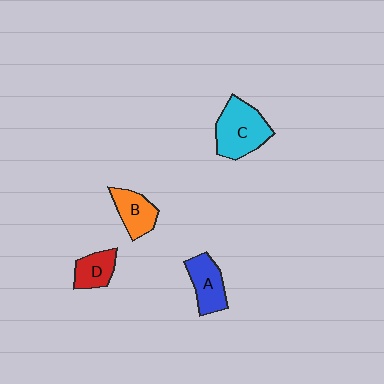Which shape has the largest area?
Shape C (cyan).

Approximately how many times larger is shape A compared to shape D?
Approximately 1.3 times.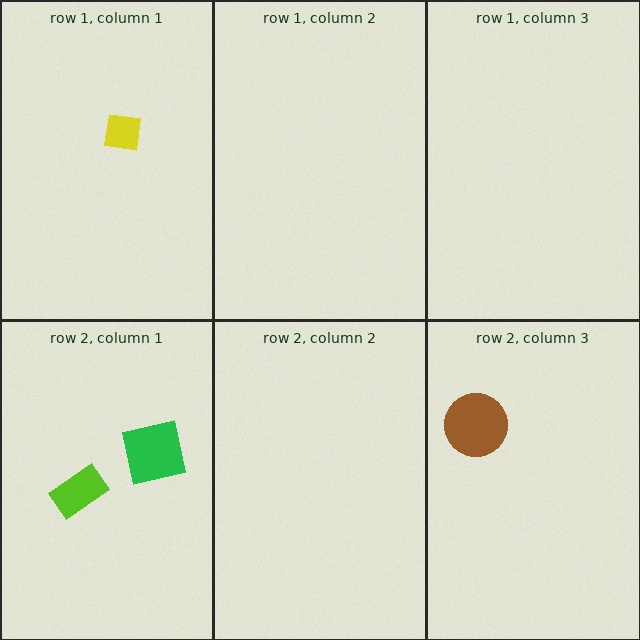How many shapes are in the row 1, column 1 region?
1.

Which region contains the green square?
The row 2, column 1 region.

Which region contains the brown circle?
The row 2, column 3 region.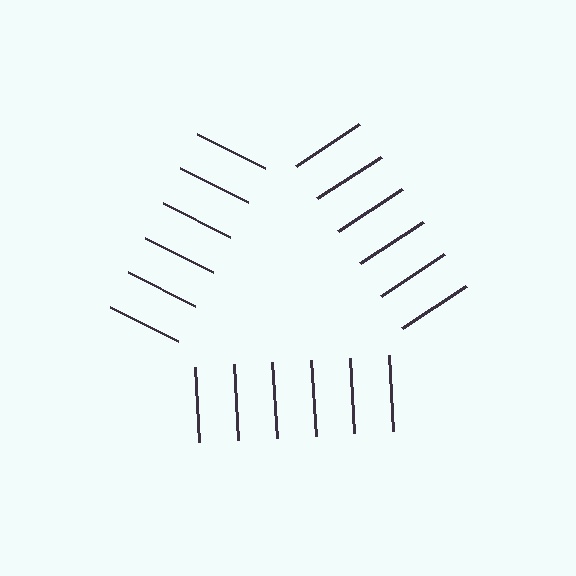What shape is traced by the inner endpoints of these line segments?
An illusory triangle — the line segments terminate on its edges but no continuous stroke is drawn.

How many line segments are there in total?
18 — 6 along each of the 3 edges.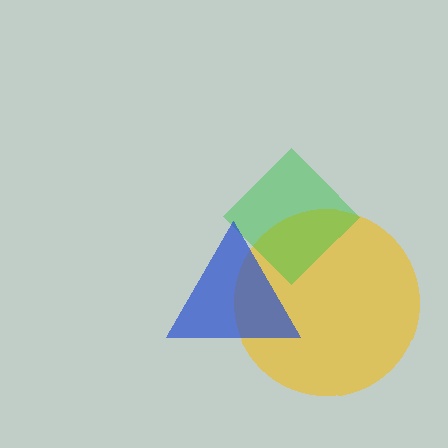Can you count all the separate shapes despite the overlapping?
Yes, there are 3 separate shapes.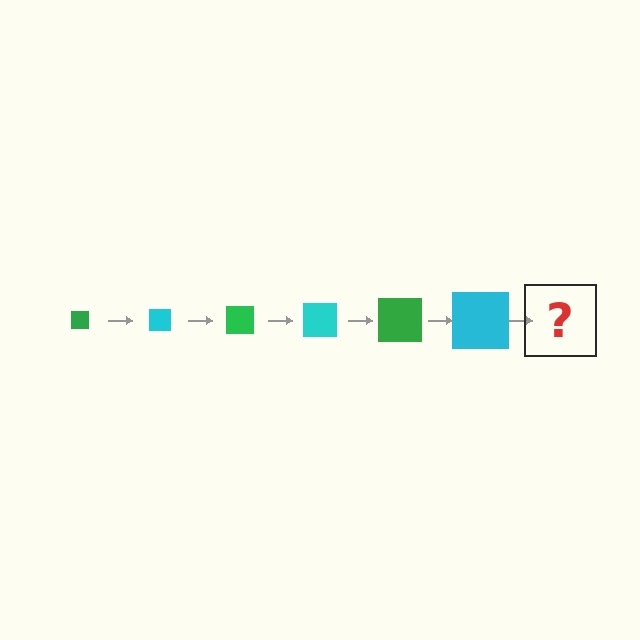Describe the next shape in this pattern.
It should be a green square, larger than the previous one.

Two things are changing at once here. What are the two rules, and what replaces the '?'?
The two rules are that the square grows larger each step and the color cycles through green and cyan. The '?' should be a green square, larger than the previous one.